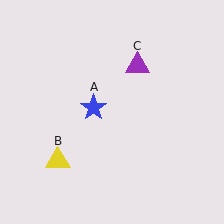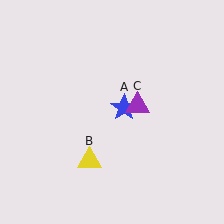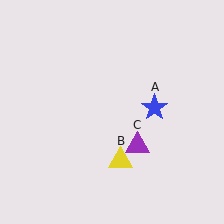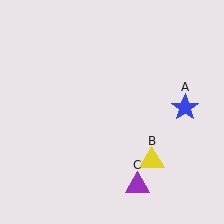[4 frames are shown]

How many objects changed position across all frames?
3 objects changed position: blue star (object A), yellow triangle (object B), purple triangle (object C).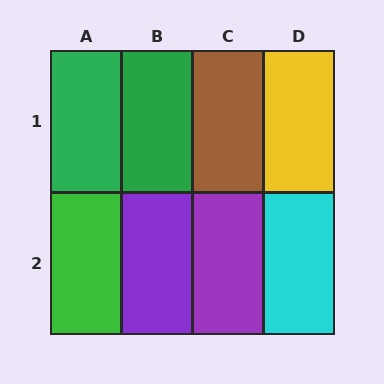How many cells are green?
3 cells are green.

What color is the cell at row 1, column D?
Yellow.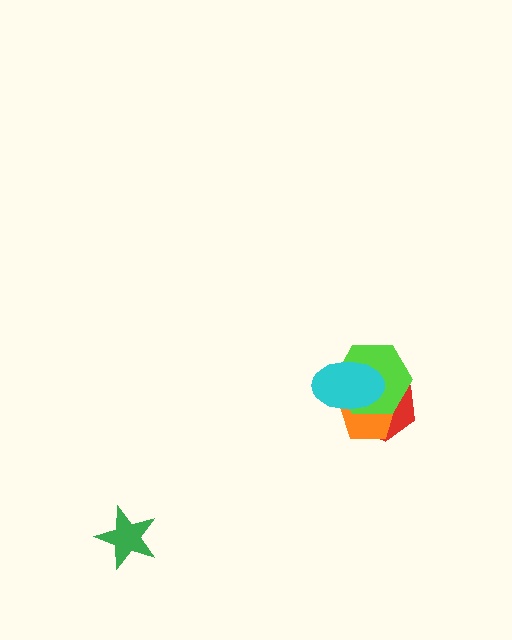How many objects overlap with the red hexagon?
3 objects overlap with the red hexagon.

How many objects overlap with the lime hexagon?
3 objects overlap with the lime hexagon.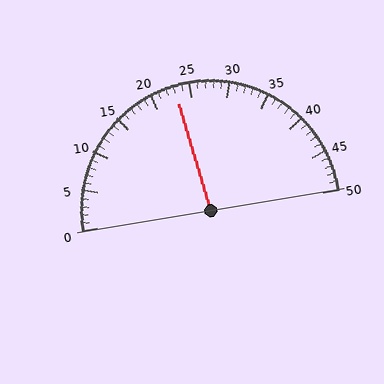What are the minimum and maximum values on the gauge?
The gauge ranges from 0 to 50.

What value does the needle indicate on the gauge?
The needle indicates approximately 23.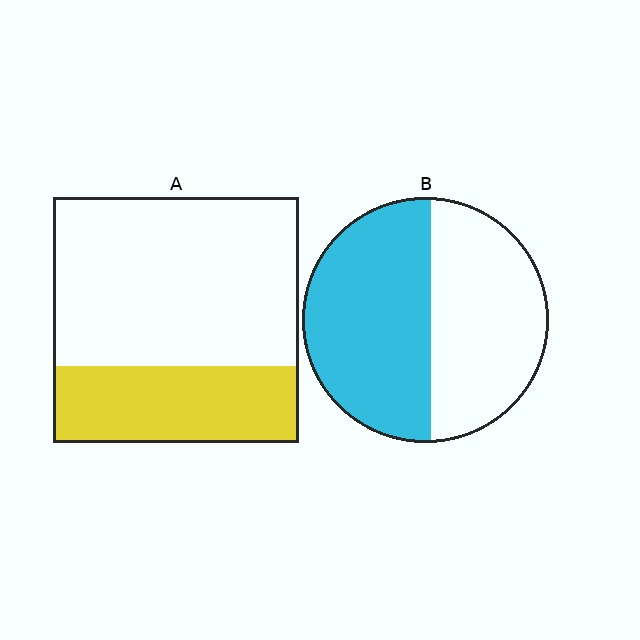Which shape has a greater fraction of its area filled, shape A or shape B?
Shape B.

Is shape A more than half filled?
No.